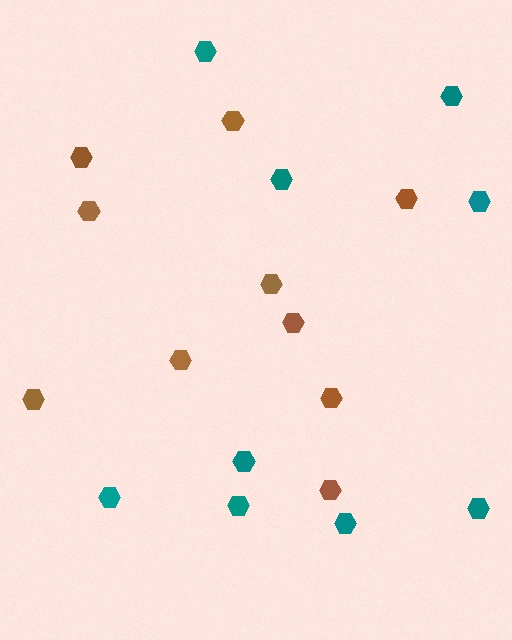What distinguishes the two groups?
There are 2 groups: one group of brown hexagons (10) and one group of teal hexagons (9).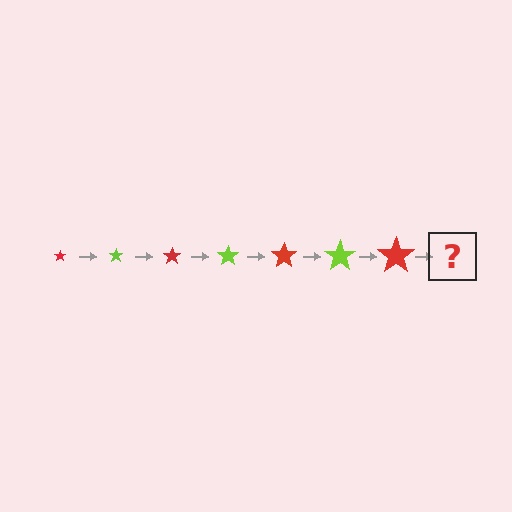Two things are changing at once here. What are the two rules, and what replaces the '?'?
The two rules are that the star grows larger each step and the color cycles through red and lime. The '?' should be a lime star, larger than the previous one.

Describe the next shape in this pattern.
It should be a lime star, larger than the previous one.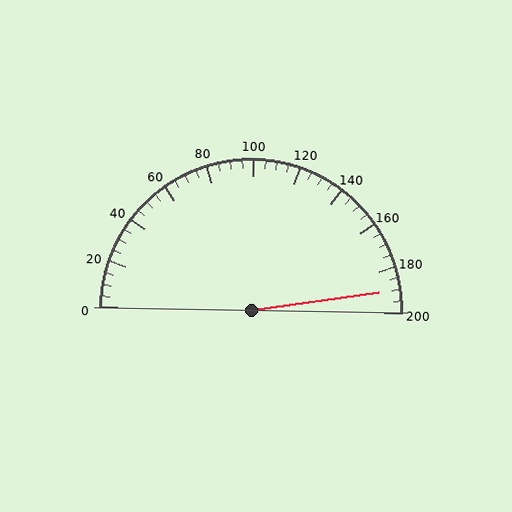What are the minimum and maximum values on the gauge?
The gauge ranges from 0 to 200.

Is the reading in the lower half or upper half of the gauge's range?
The reading is in the upper half of the range (0 to 200).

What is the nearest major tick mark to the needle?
The nearest major tick mark is 200.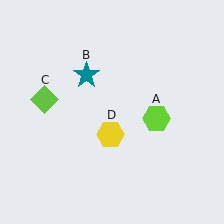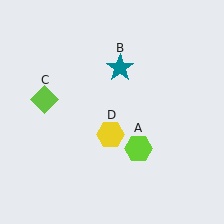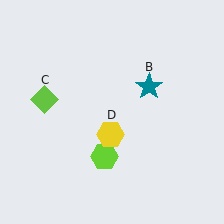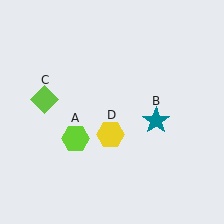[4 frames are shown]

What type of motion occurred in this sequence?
The lime hexagon (object A), teal star (object B) rotated clockwise around the center of the scene.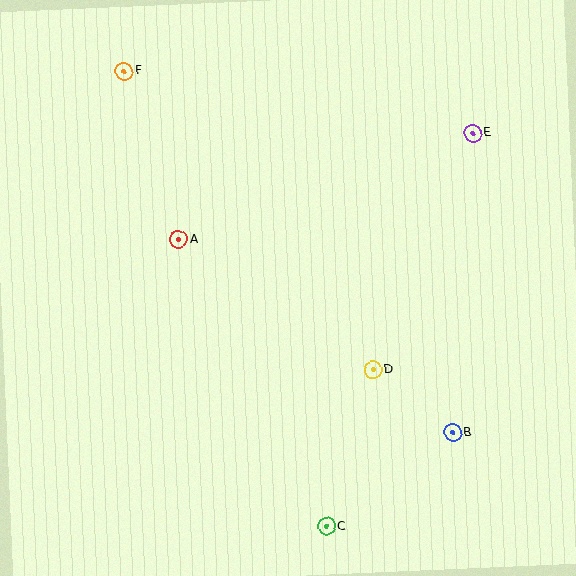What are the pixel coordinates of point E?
Point E is at (473, 133).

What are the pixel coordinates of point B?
Point B is at (453, 433).